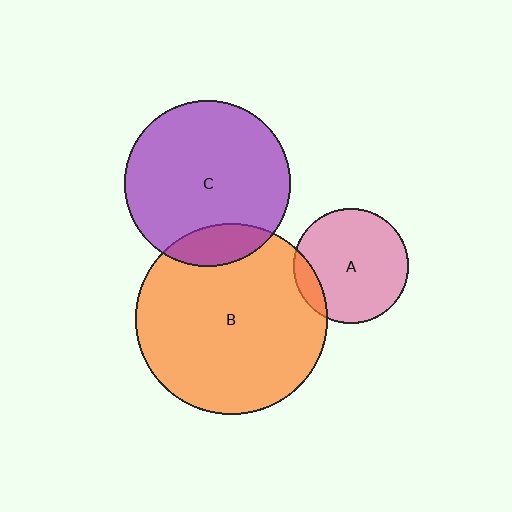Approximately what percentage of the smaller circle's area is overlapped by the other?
Approximately 10%.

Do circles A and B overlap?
Yes.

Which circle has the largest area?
Circle B (orange).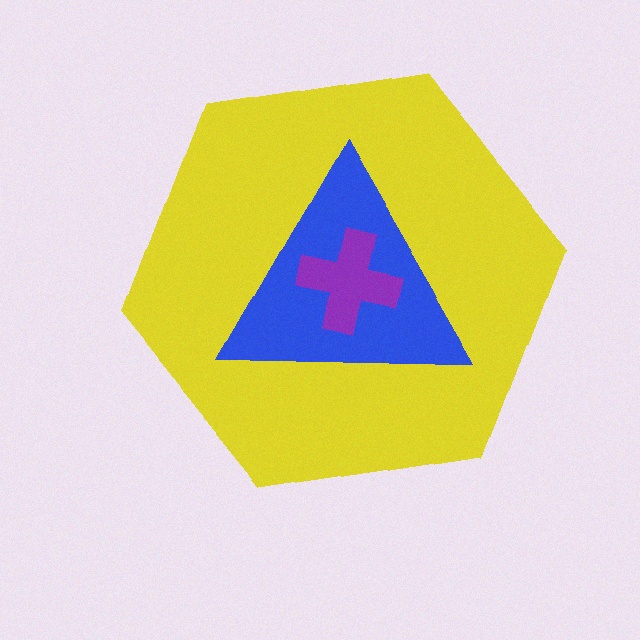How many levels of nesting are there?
3.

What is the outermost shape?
The yellow hexagon.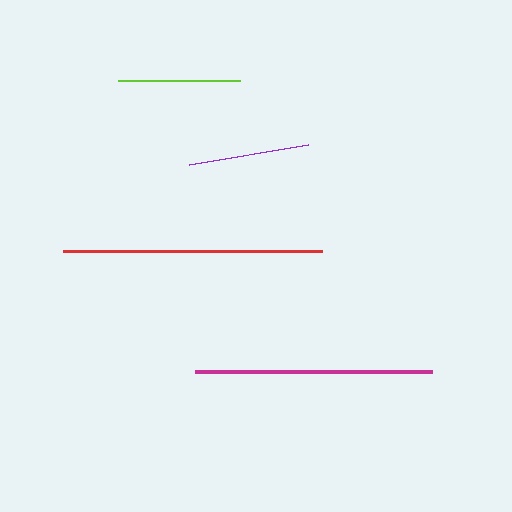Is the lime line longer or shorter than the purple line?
The lime line is longer than the purple line.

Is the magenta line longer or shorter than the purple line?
The magenta line is longer than the purple line.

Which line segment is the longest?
The red line is the longest at approximately 259 pixels.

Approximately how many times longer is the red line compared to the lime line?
The red line is approximately 2.1 times the length of the lime line.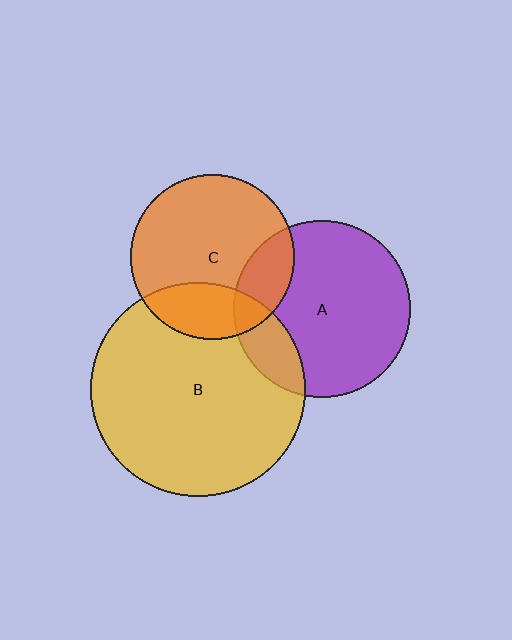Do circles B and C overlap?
Yes.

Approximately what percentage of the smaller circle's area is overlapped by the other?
Approximately 25%.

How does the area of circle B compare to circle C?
Approximately 1.7 times.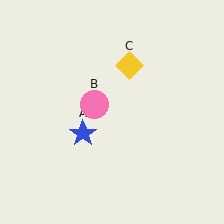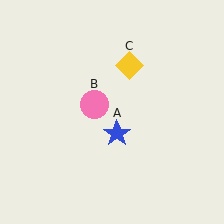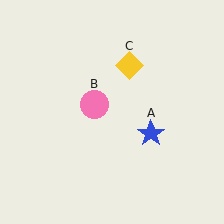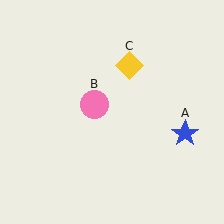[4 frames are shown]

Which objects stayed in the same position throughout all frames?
Pink circle (object B) and yellow diamond (object C) remained stationary.